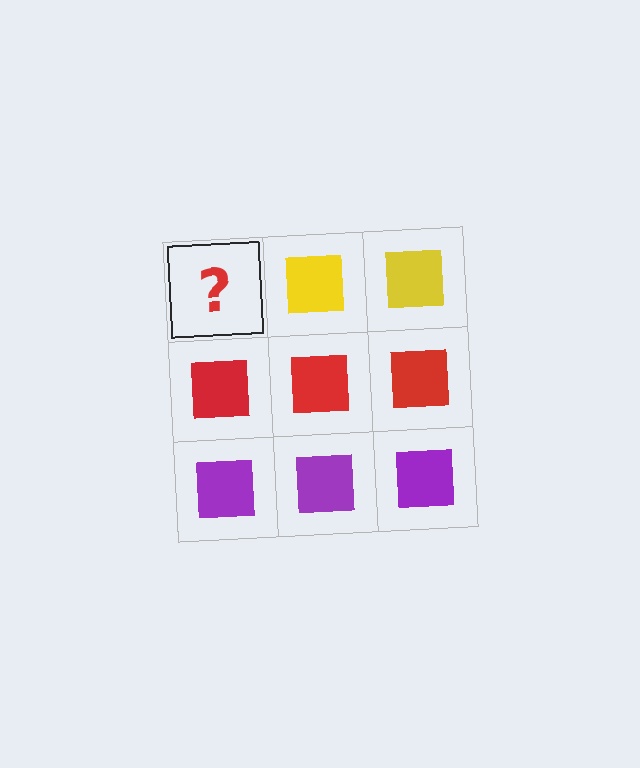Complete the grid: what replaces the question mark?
The question mark should be replaced with a yellow square.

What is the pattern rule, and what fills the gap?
The rule is that each row has a consistent color. The gap should be filled with a yellow square.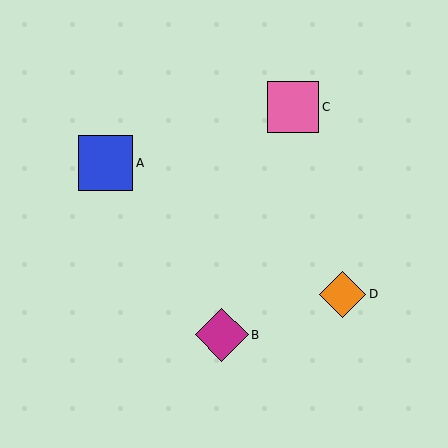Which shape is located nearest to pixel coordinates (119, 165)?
The blue square (labeled A) at (105, 163) is nearest to that location.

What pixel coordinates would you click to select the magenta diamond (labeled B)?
Click at (222, 335) to select the magenta diamond B.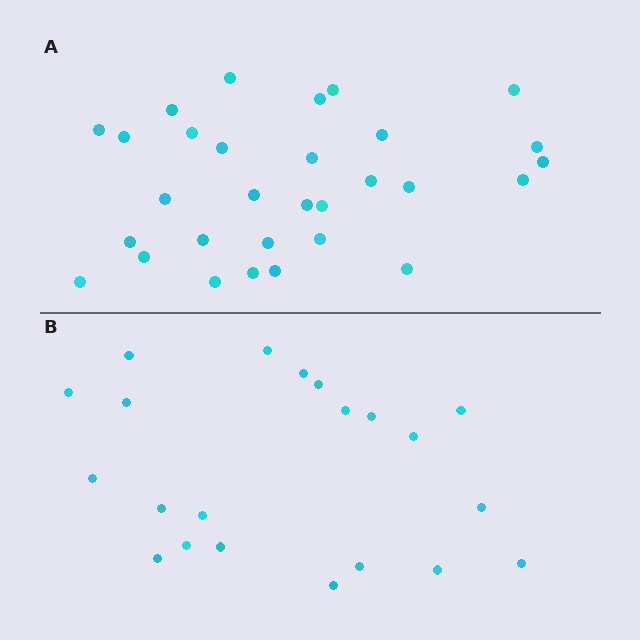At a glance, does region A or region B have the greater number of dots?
Region A (the top region) has more dots.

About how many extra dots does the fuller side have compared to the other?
Region A has roughly 8 or so more dots than region B.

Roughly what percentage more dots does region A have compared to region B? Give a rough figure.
About 45% more.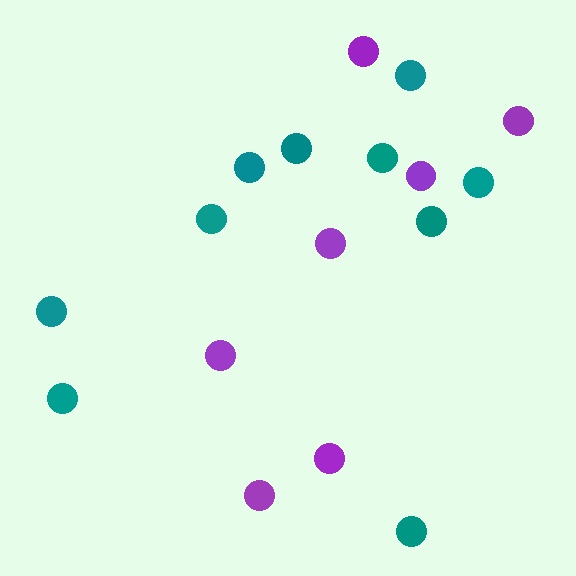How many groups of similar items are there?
There are 2 groups: one group of purple circles (7) and one group of teal circles (10).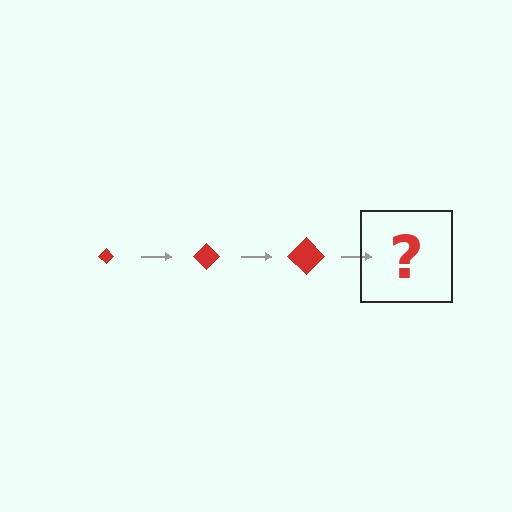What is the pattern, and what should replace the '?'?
The pattern is that the diamond gets progressively larger each step. The '?' should be a red diamond, larger than the previous one.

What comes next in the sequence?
The next element should be a red diamond, larger than the previous one.